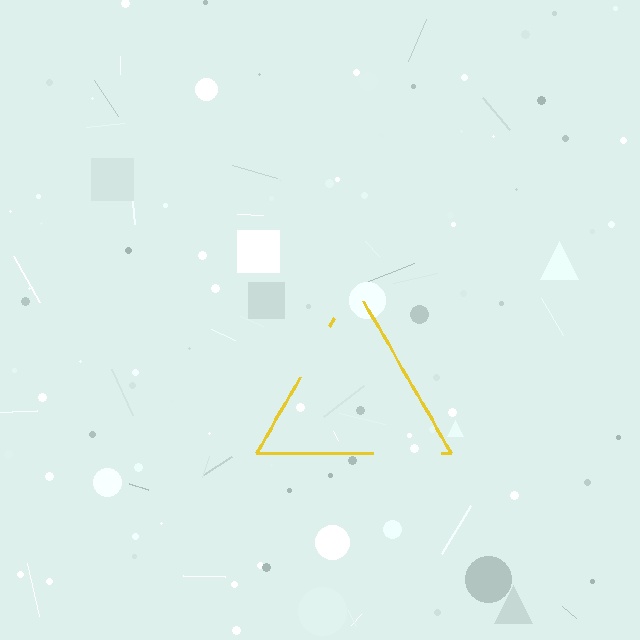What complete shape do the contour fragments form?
The contour fragments form a triangle.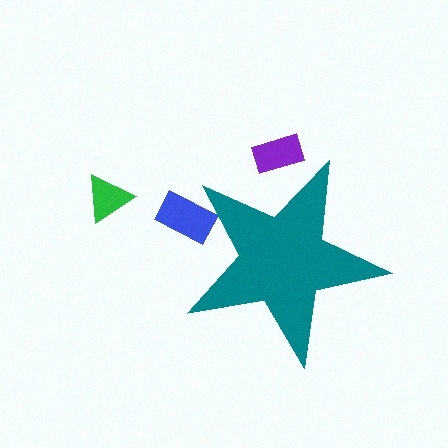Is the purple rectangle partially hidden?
Yes, the purple rectangle is partially hidden behind the teal star.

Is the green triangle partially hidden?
No, the green triangle is fully visible.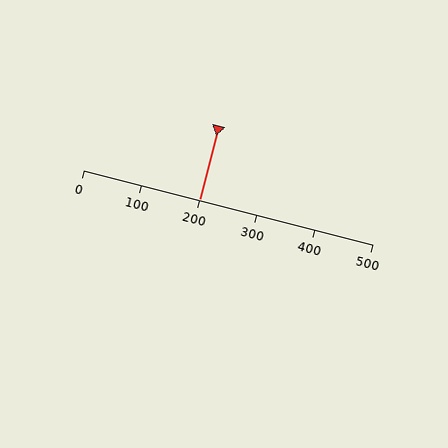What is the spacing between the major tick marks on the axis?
The major ticks are spaced 100 apart.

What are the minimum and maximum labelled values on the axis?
The axis runs from 0 to 500.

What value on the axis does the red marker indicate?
The marker indicates approximately 200.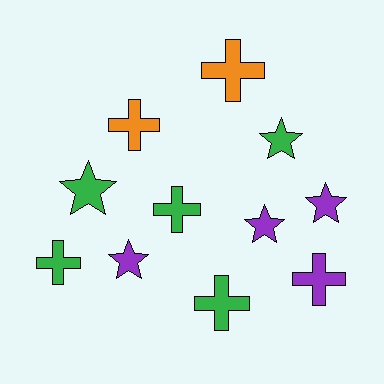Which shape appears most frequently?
Cross, with 6 objects.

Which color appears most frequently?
Green, with 5 objects.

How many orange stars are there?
There are no orange stars.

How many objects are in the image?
There are 11 objects.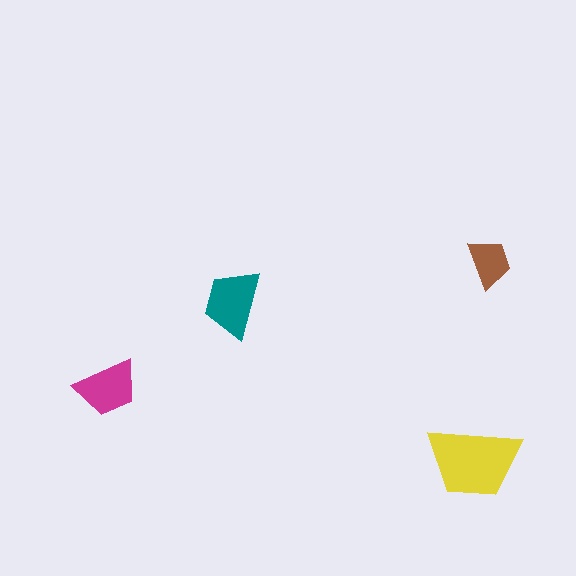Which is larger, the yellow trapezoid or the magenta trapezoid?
The yellow one.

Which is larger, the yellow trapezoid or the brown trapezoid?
The yellow one.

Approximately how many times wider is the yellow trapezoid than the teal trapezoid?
About 1.5 times wider.